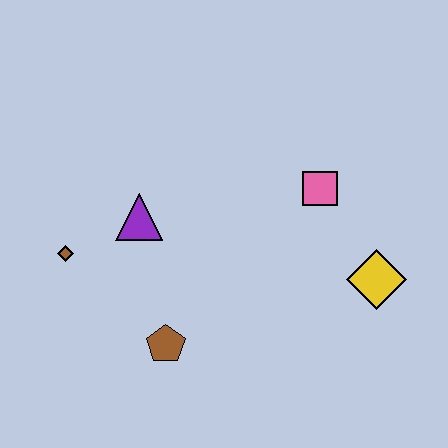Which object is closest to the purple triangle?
The brown diamond is closest to the purple triangle.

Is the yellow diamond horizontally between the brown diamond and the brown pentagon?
No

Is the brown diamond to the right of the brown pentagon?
No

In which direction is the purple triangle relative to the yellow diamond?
The purple triangle is to the left of the yellow diamond.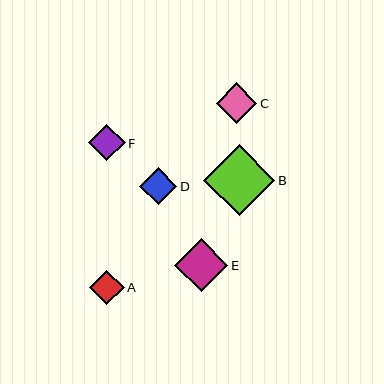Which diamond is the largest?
Diamond B is the largest with a size of approximately 71 pixels.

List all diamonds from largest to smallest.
From largest to smallest: B, E, C, D, F, A.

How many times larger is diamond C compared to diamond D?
Diamond C is approximately 1.1 times the size of diamond D.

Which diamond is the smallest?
Diamond A is the smallest with a size of approximately 34 pixels.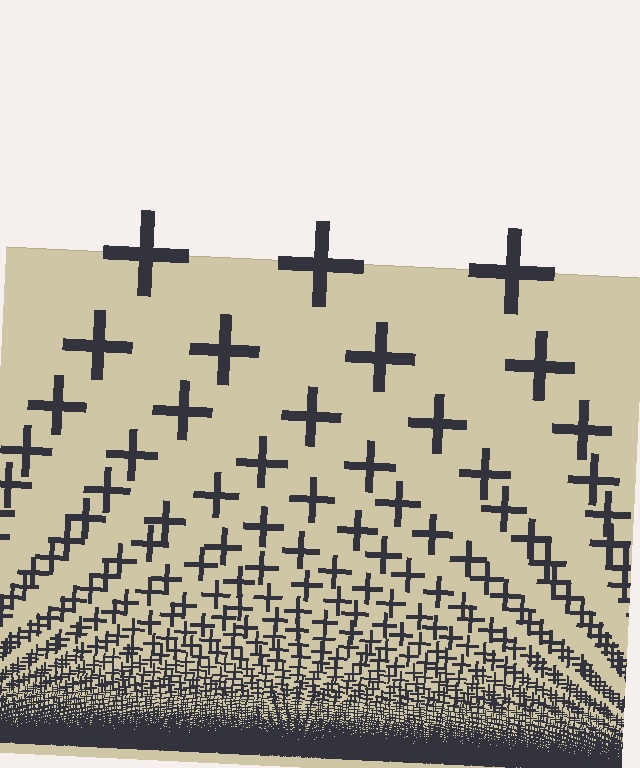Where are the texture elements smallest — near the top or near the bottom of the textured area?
Near the bottom.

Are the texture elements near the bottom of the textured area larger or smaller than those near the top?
Smaller. The gradient is inverted — elements near the bottom are smaller and denser.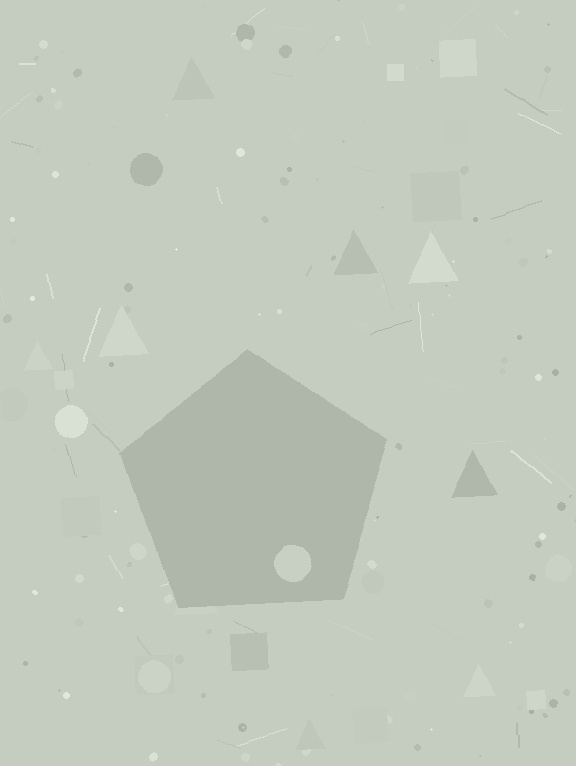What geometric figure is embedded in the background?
A pentagon is embedded in the background.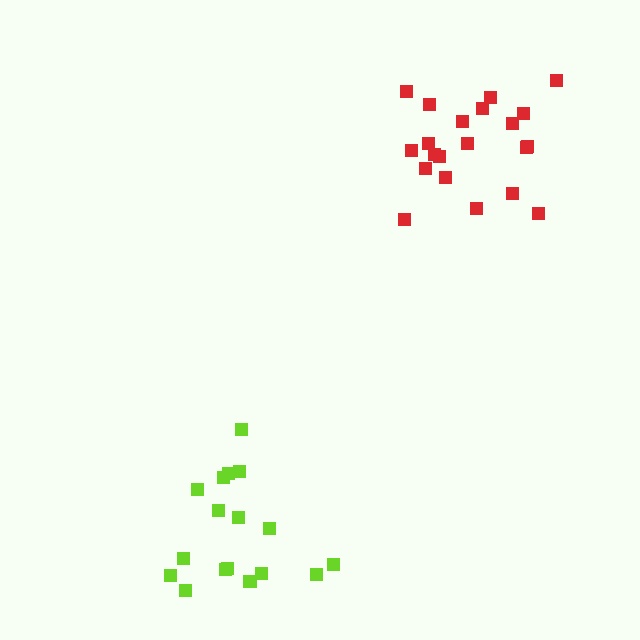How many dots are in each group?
Group 1: 17 dots, Group 2: 21 dots (38 total).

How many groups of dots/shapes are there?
There are 2 groups.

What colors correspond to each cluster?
The clusters are colored: lime, red.